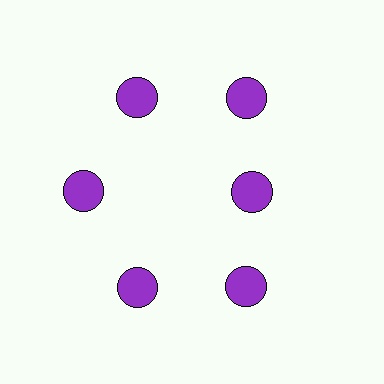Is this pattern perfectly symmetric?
No. The 6 purple circles are arranged in a ring, but one element near the 3 o'clock position is pulled inward toward the center, breaking the 6-fold rotational symmetry.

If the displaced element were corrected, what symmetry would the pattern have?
It would have 6-fold rotational symmetry — the pattern would map onto itself every 60 degrees.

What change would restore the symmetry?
The symmetry would be restored by moving it outward, back onto the ring so that all 6 circles sit at equal angles and equal distance from the center.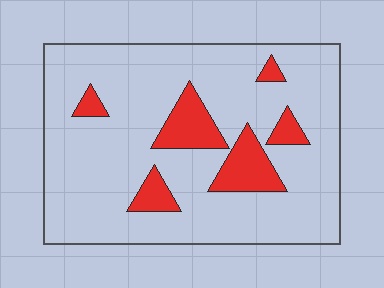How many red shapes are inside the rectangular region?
6.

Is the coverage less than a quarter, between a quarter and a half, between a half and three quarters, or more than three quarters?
Less than a quarter.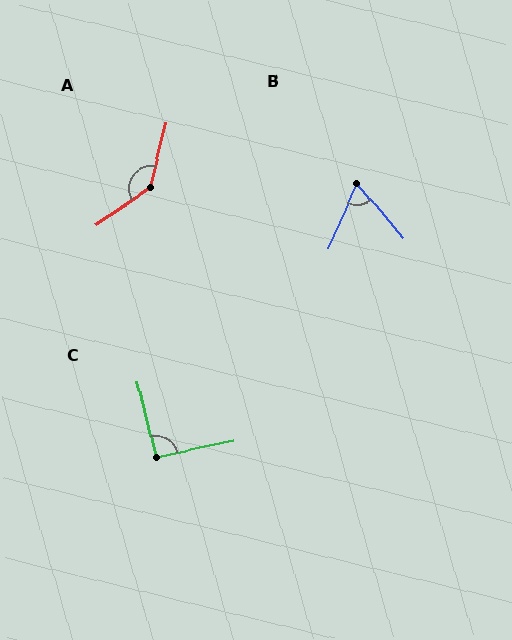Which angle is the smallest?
B, at approximately 64 degrees.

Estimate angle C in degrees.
Approximately 92 degrees.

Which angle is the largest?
A, at approximately 138 degrees.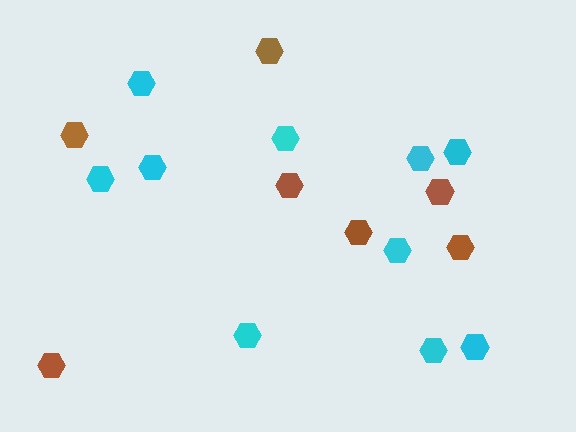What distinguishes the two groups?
There are 2 groups: one group of brown hexagons (7) and one group of cyan hexagons (10).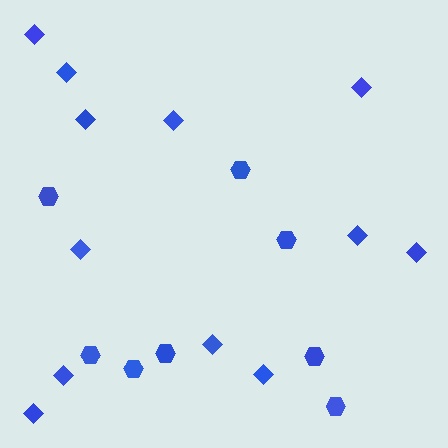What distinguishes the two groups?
There are 2 groups: one group of diamonds (12) and one group of hexagons (8).